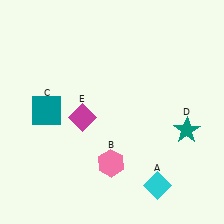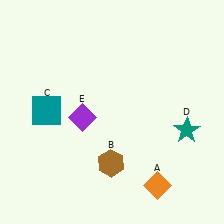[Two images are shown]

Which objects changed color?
A changed from cyan to orange. B changed from pink to brown. E changed from magenta to purple.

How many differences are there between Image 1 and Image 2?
There are 3 differences between the two images.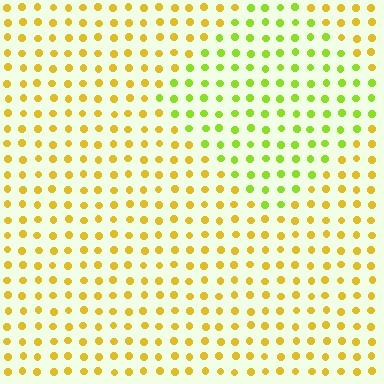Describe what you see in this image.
The image is filled with small yellow elements in a uniform arrangement. A diamond-shaped region is visible where the elements are tinted to a slightly different hue, forming a subtle color boundary.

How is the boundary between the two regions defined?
The boundary is defined purely by a slight shift in hue (about 39 degrees). Spacing, size, and orientation are identical on both sides.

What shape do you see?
I see a diamond.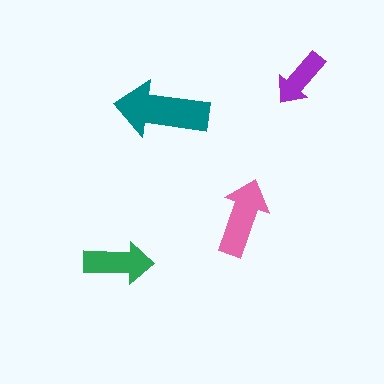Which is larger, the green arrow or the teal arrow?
The teal one.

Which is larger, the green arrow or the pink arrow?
The pink one.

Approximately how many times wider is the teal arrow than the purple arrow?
About 1.5 times wider.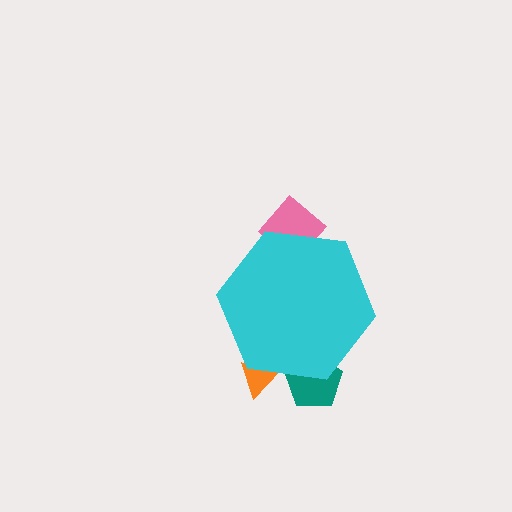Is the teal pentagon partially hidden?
Yes, the teal pentagon is partially hidden behind the cyan hexagon.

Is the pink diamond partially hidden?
Yes, the pink diamond is partially hidden behind the cyan hexagon.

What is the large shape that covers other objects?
A cyan hexagon.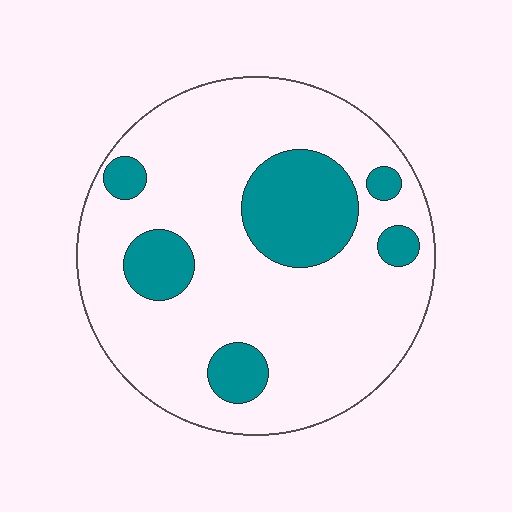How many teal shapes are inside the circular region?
6.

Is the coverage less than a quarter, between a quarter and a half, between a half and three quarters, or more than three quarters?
Less than a quarter.